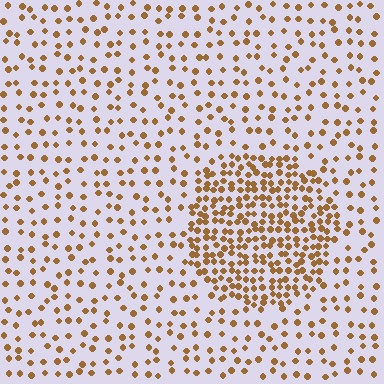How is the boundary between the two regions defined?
The boundary is defined by a change in element density (approximately 2.4x ratio). All elements are the same color, size, and shape.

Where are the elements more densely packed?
The elements are more densely packed inside the circle boundary.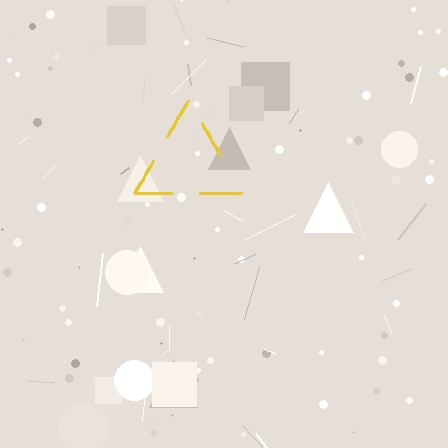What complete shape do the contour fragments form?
The contour fragments form a triangle.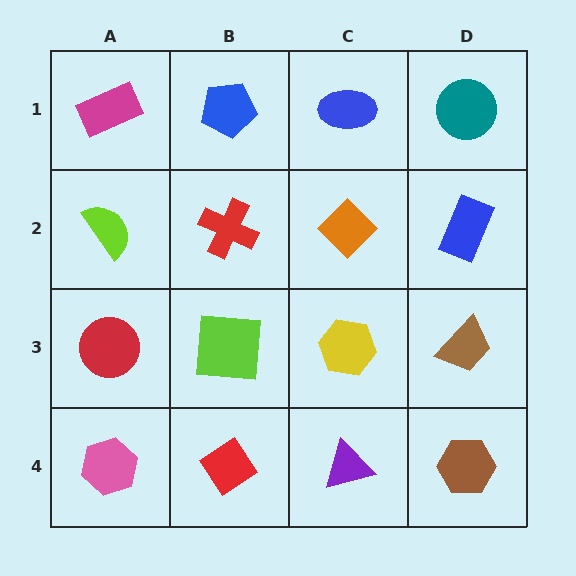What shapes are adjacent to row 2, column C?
A blue ellipse (row 1, column C), a yellow hexagon (row 3, column C), a red cross (row 2, column B), a blue rectangle (row 2, column D).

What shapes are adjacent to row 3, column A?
A lime semicircle (row 2, column A), a pink hexagon (row 4, column A), a lime square (row 3, column B).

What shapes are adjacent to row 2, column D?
A teal circle (row 1, column D), a brown trapezoid (row 3, column D), an orange diamond (row 2, column C).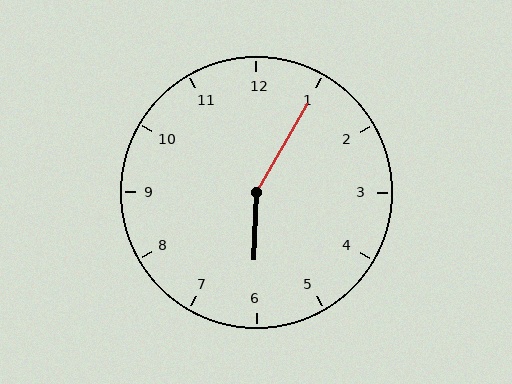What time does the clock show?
6:05.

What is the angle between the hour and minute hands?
Approximately 152 degrees.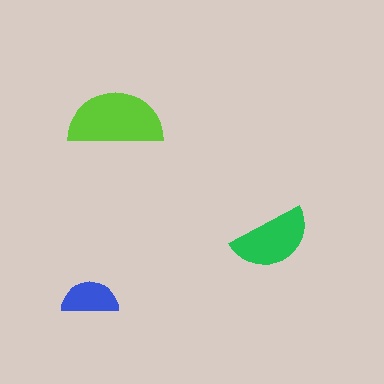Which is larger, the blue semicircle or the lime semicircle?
The lime one.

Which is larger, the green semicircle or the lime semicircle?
The lime one.